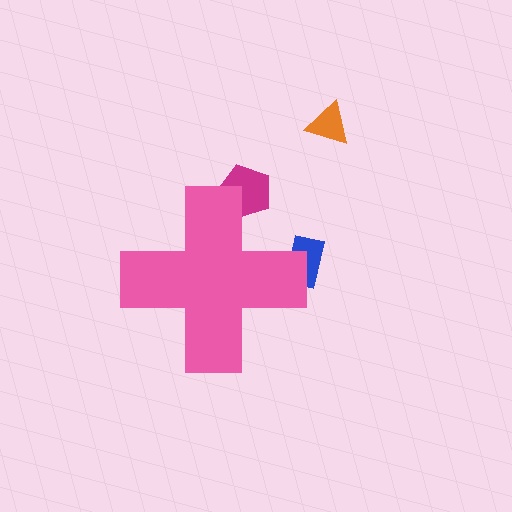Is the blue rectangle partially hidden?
Yes, the blue rectangle is partially hidden behind the pink cross.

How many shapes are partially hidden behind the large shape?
2 shapes are partially hidden.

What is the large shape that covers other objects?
A pink cross.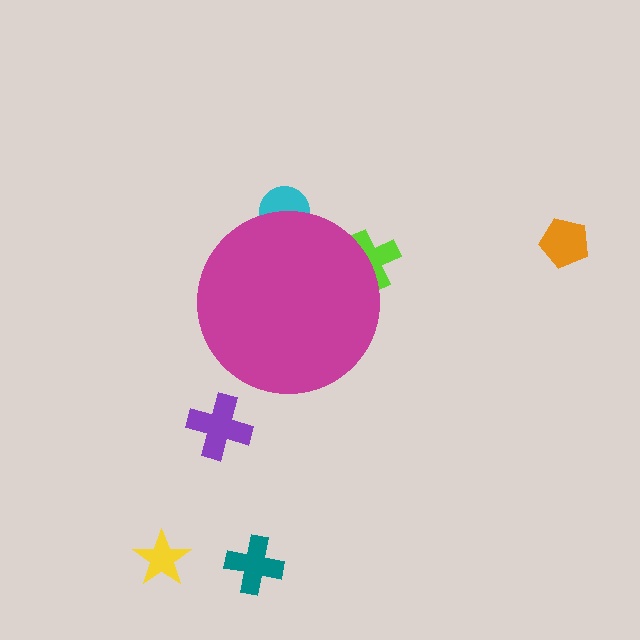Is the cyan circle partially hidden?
Yes, the cyan circle is partially hidden behind the magenta circle.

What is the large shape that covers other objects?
A magenta circle.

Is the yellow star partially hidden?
No, the yellow star is fully visible.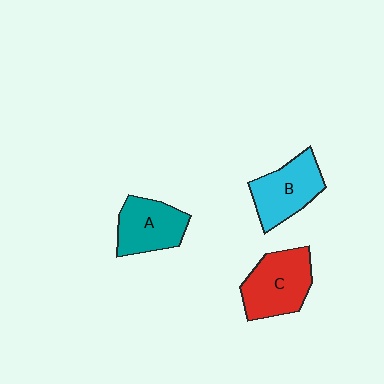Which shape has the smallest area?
Shape A (teal).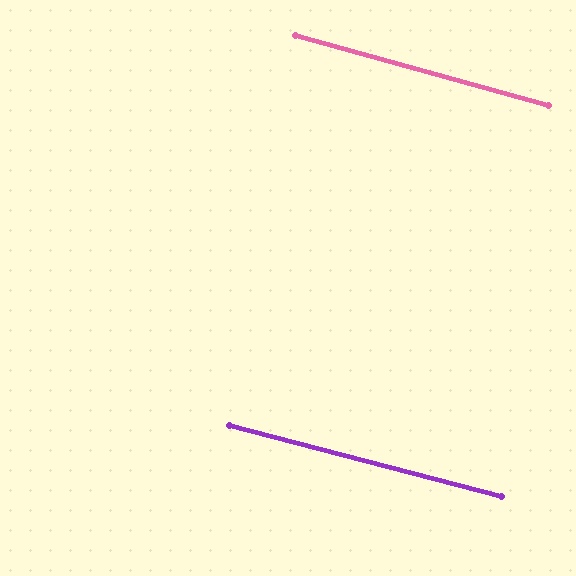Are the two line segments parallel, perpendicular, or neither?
Parallel — their directions differ by only 1.0°.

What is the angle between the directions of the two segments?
Approximately 1 degree.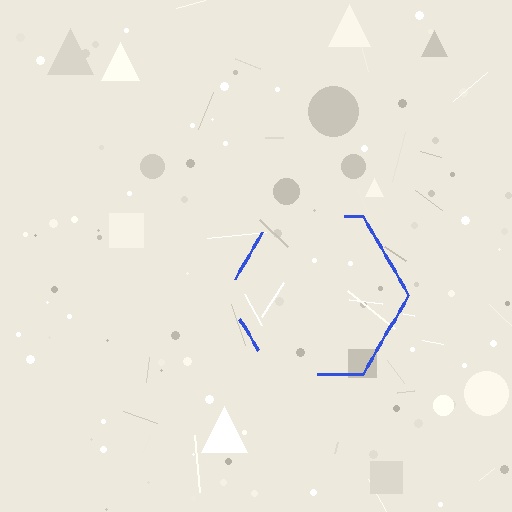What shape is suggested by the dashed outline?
The dashed outline suggests a hexagon.